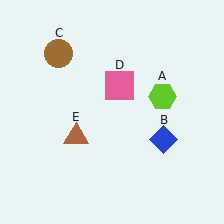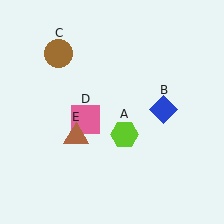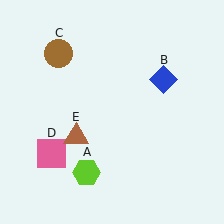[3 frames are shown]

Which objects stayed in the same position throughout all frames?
Brown circle (object C) and brown triangle (object E) remained stationary.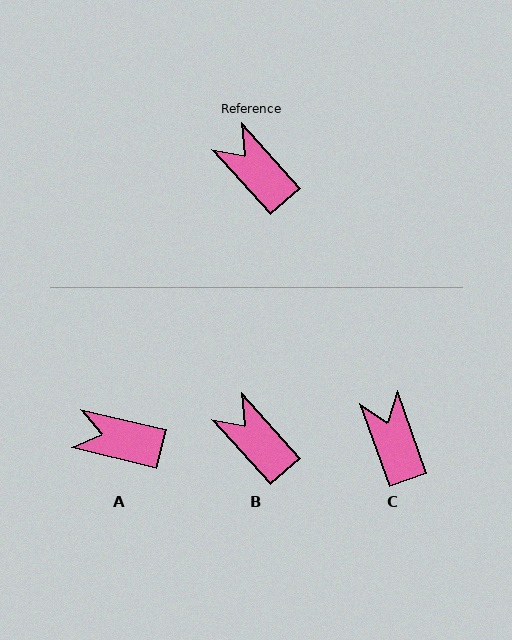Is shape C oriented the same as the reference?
No, it is off by about 22 degrees.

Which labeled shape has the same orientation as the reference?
B.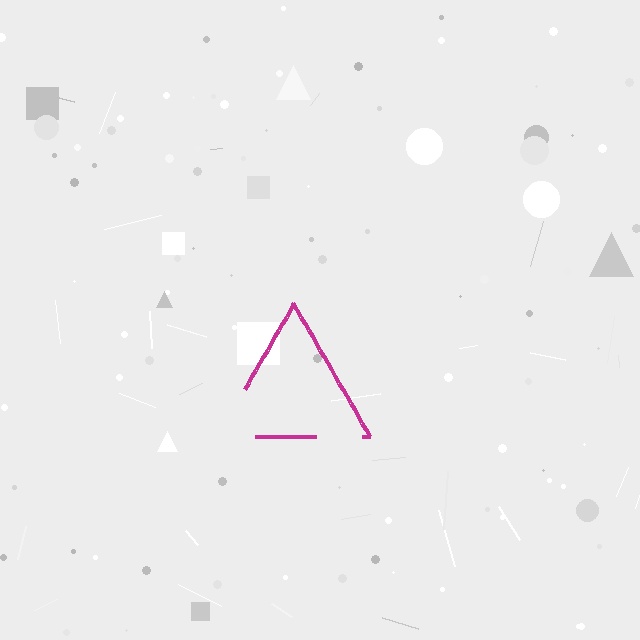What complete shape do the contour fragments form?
The contour fragments form a triangle.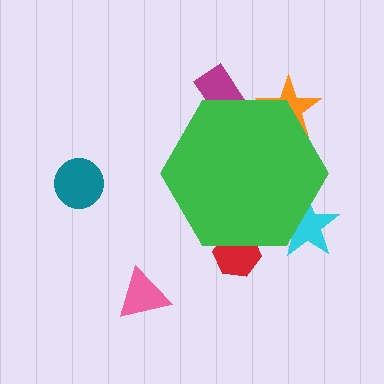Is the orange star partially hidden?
Yes, the orange star is partially hidden behind the green hexagon.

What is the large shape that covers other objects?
A green hexagon.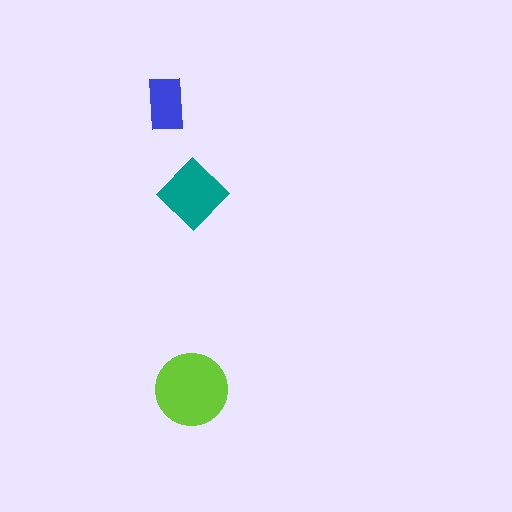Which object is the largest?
The lime circle.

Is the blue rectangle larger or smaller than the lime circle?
Smaller.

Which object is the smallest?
The blue rectangle.